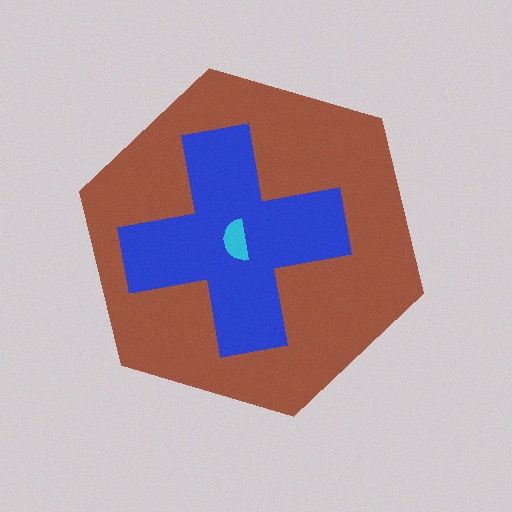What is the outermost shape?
The brown hexagon.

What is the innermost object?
The cyan semicircle.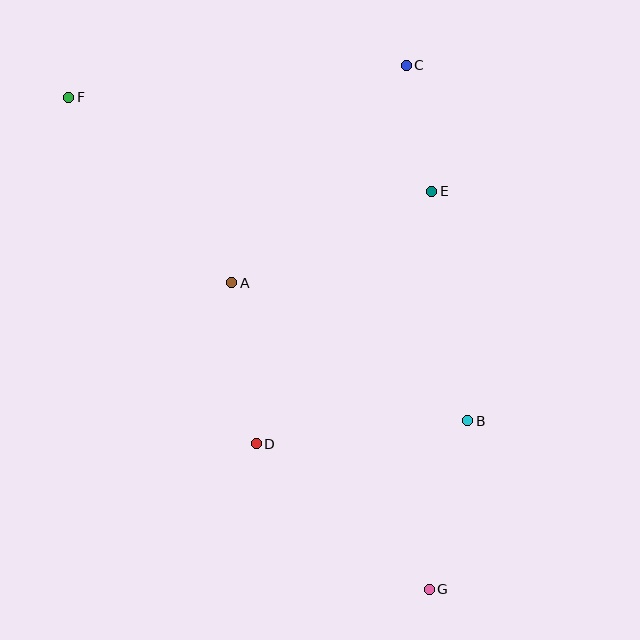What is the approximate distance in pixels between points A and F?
The distance between A and F is approximately 247 pixels.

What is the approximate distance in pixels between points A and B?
The distance between A and B is approximately 273 pixels.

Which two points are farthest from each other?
Points F and G are farthest from each other.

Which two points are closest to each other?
Points C and E are closest to each other.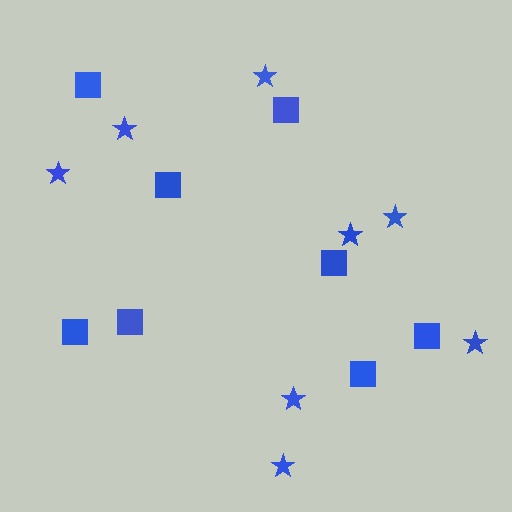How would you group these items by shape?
There are 2 groups: one group of stars (8) and one group of squares (8).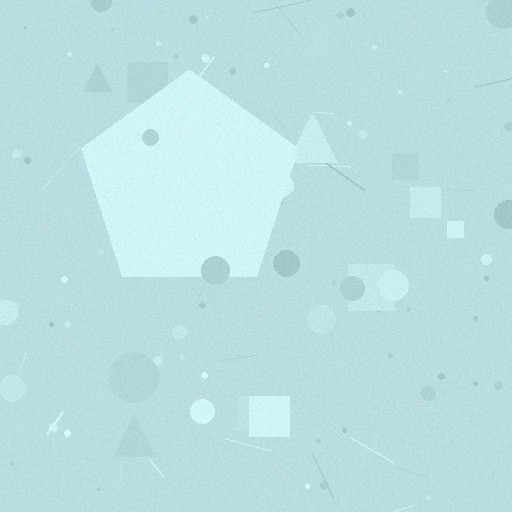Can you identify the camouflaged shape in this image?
The camouflaged shape is a pentagon.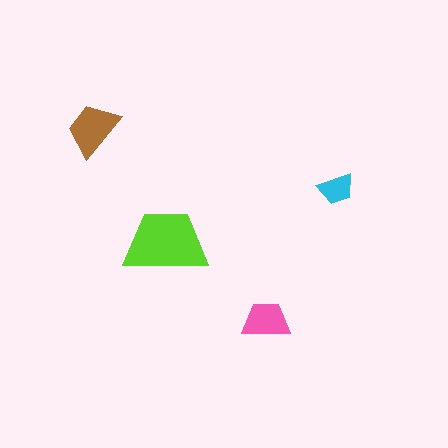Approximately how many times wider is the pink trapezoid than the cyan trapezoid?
About 1.5 times wider.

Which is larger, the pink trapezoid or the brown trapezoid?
The brown one.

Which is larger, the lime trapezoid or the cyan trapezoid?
The lime one.